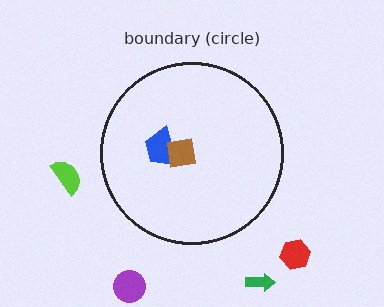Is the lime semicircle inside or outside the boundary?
Outside.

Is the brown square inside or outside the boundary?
Inside.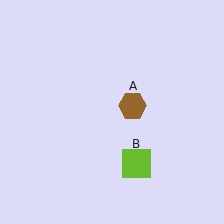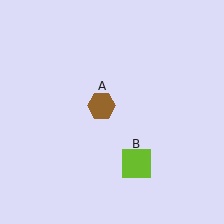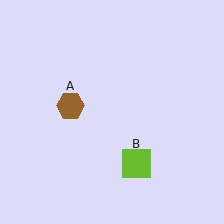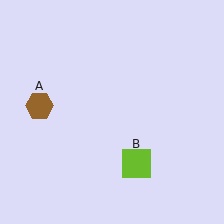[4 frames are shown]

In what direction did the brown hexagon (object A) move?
The brown hexagon (object A) moved left.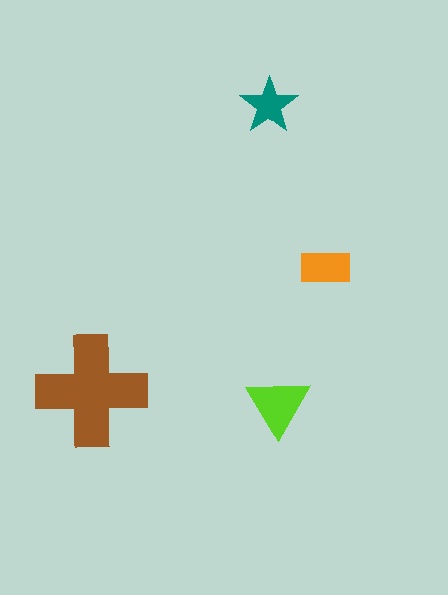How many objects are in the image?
There are 4 objects in the image.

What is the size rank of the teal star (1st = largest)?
4th.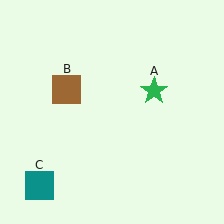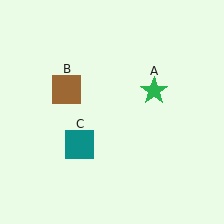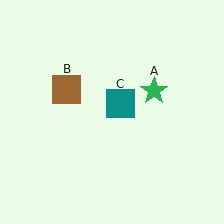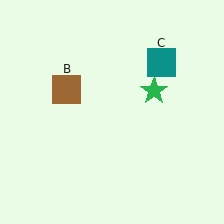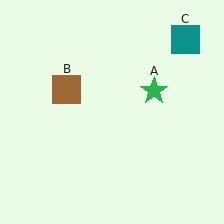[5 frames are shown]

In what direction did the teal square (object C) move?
The teal square (object C) moved up and to the right.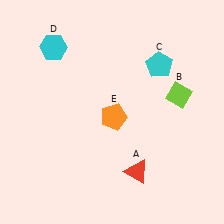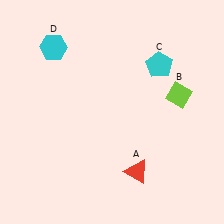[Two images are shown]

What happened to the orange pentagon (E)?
The orange pentagon (E) was removed in Image 2. It was in the bottom-right area of Image 1.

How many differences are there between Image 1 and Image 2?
There is 1 difference between the two images.